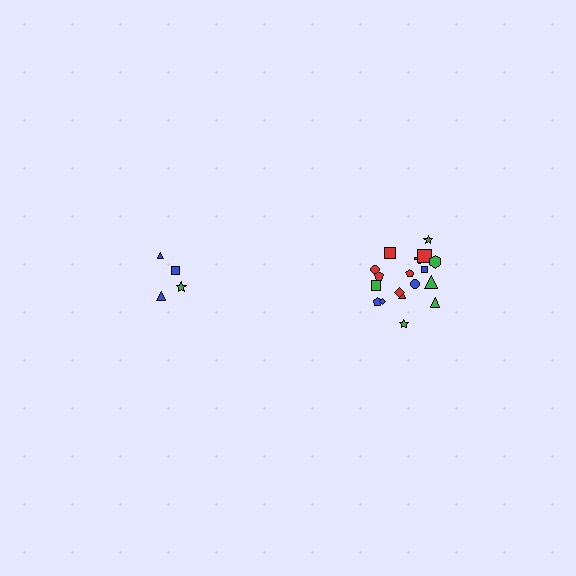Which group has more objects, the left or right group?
The right group.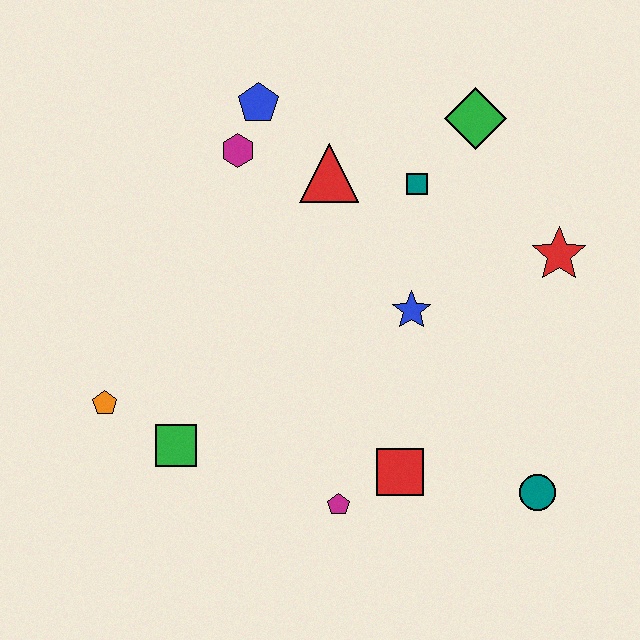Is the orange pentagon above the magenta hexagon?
No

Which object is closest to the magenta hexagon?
The blue pentagon is closest to the magenta hexagon.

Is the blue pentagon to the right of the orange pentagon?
Yes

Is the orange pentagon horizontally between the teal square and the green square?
No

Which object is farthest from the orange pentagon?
The red star is farthest from the orange pentagon.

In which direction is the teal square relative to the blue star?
The teal square is above the blue star.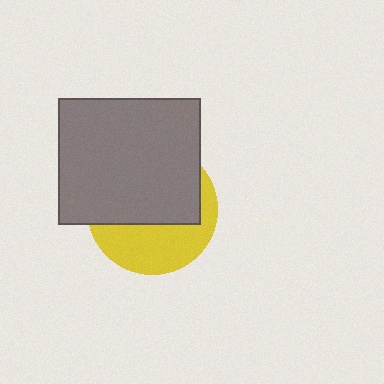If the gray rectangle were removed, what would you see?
You would see the complete yellow circle.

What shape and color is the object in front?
The object in front is a gray rectangle.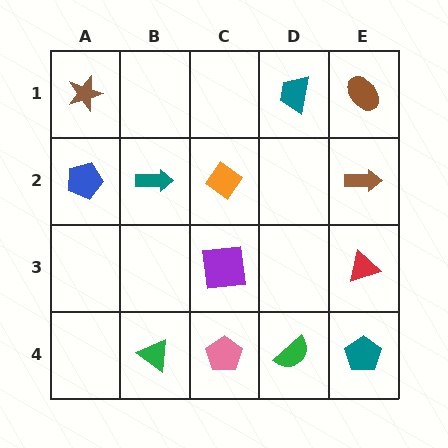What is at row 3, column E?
A red triangle.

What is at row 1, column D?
A teal trapezoid.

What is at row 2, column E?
A brown arrow.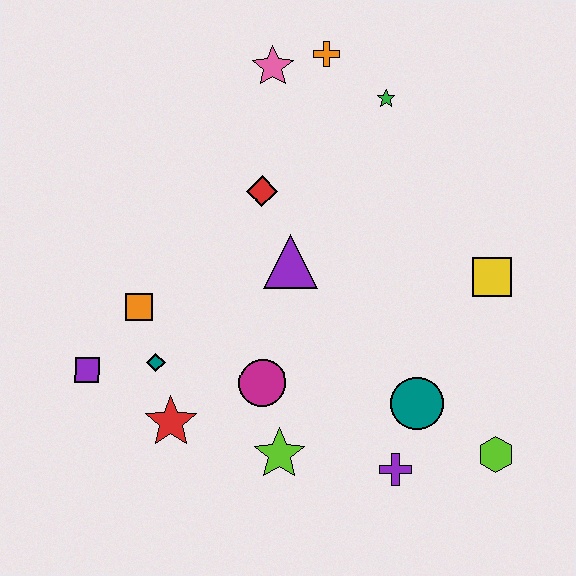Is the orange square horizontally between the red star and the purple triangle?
No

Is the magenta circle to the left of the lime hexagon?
Yes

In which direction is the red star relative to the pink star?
The red star is below the pink star.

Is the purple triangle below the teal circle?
No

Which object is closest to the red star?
The teal diamond is closest to the red star.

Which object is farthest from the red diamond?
The lime hexagon is farthest from the red diamond.